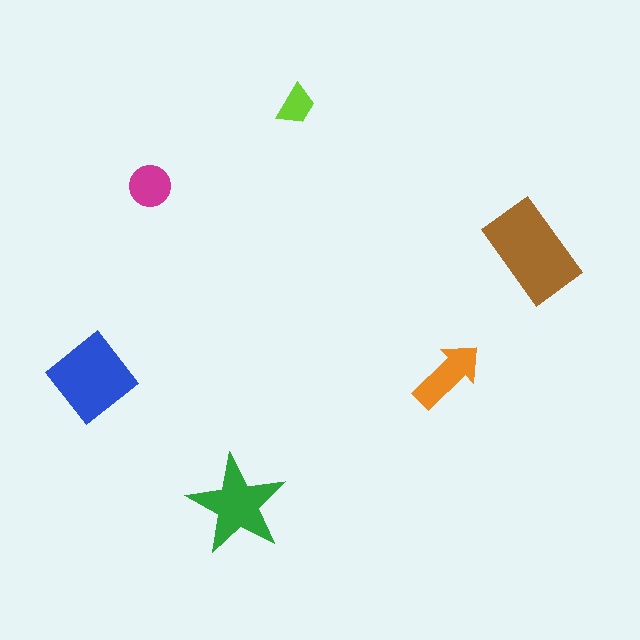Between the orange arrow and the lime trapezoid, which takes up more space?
The orange arrow.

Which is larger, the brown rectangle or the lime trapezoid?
The brown rectangle.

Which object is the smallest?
The lime trapezoid.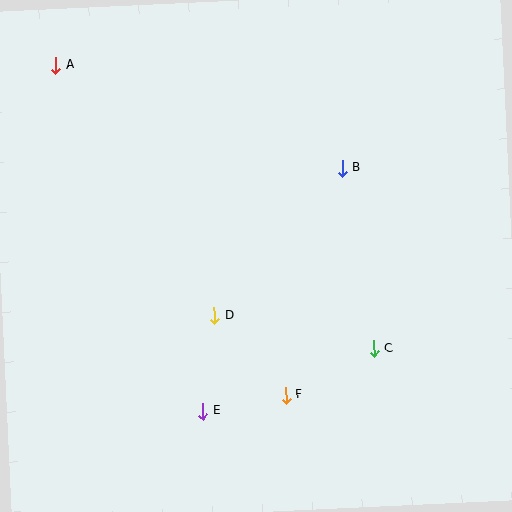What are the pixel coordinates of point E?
Point E is at (203, 411).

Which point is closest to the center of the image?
Point D at (215, 316) is closest to the center.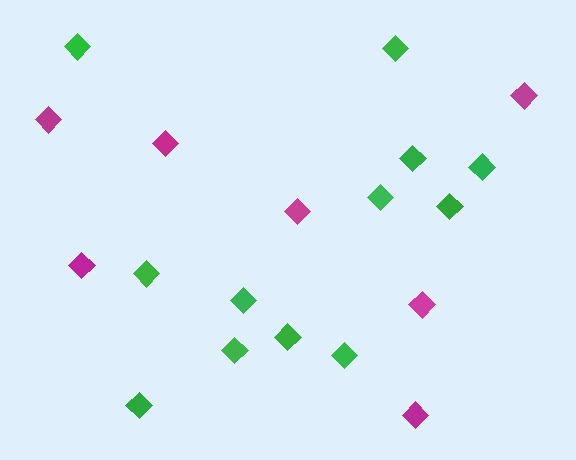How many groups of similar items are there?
There are 2 groups: one group of green diamonds (12) and one group of magenta diamonds (7).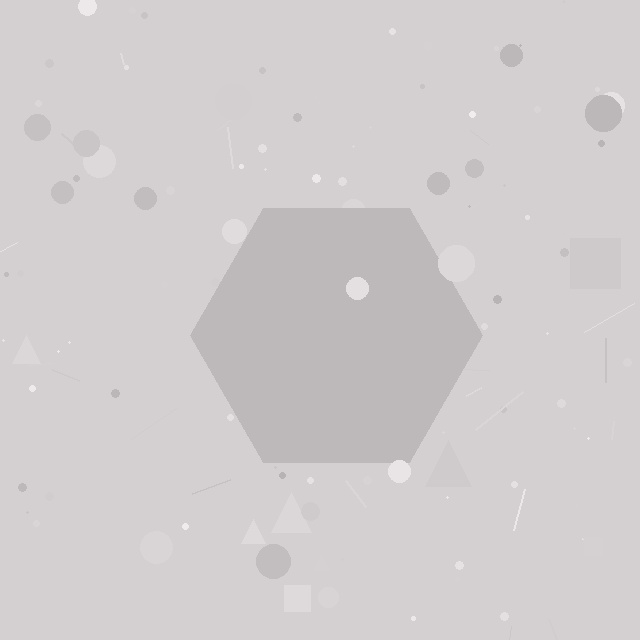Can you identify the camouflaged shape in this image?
The camouflaged shape is a hexagon.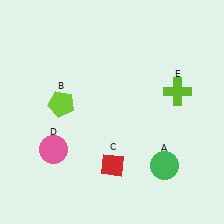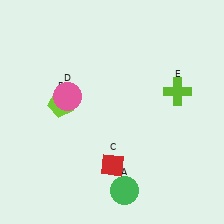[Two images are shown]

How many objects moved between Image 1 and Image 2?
2 objects moved between the two images.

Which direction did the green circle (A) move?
The green circle (A) moved left.